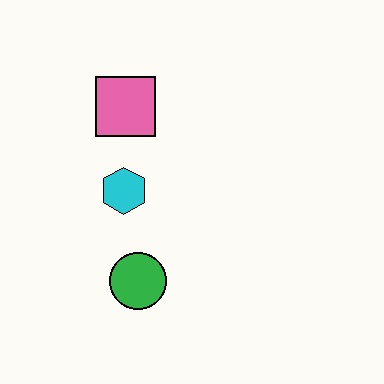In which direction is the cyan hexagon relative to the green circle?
The cyan hexagon is above the green circle.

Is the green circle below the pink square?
Yes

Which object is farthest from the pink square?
The green circle is farthest from the pink square.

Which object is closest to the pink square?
The cyan hexagon is closest to the pink square.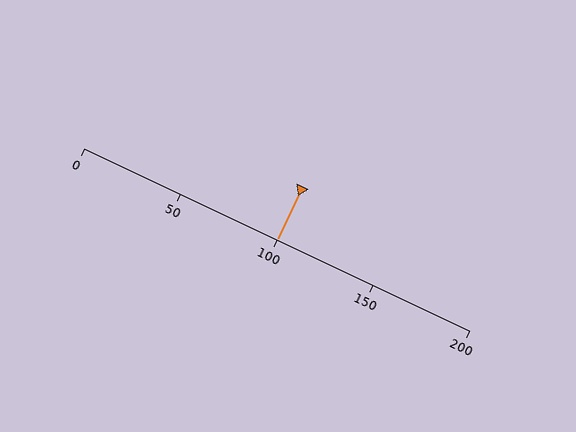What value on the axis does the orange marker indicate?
The marker indicates approximately 100.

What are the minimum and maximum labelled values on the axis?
The axis runs from 0 to 200.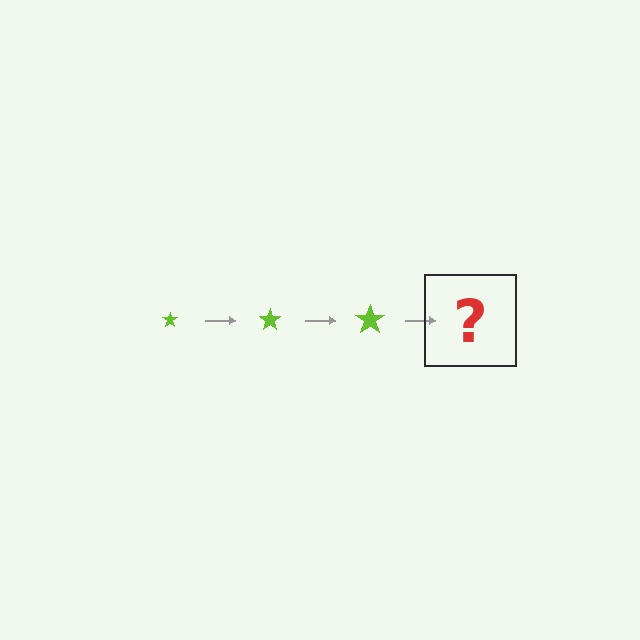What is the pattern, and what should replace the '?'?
The pattern is that the star gets progressively larger each step. The '?' should be a lime star, larger than the previous one.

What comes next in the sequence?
The next element should be a lime star, larger than the previous one.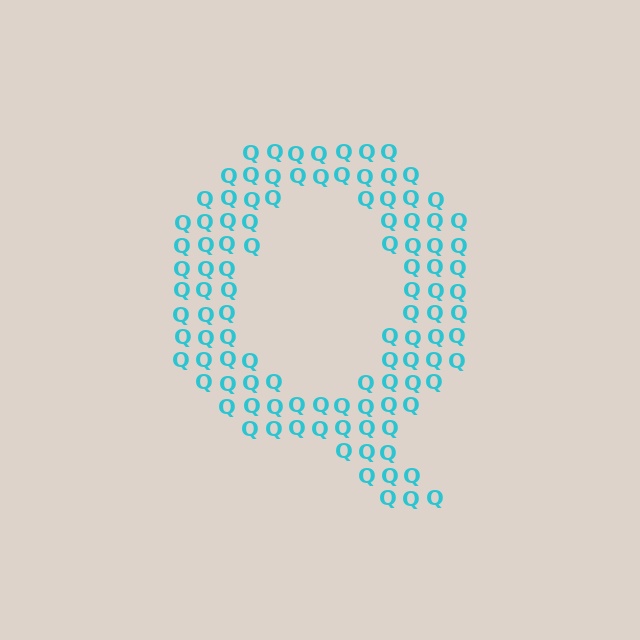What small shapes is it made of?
It is made of small letter Q's.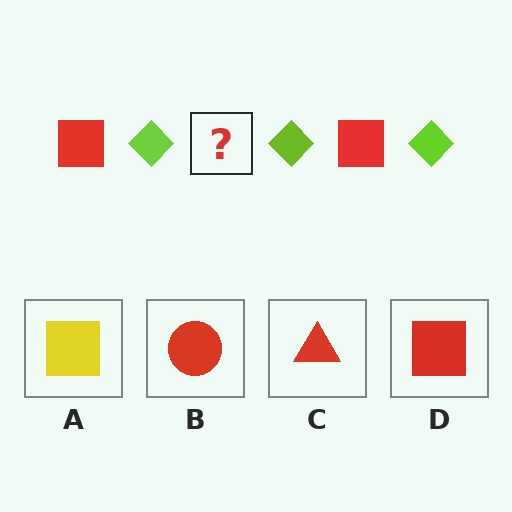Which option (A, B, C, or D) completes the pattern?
D.